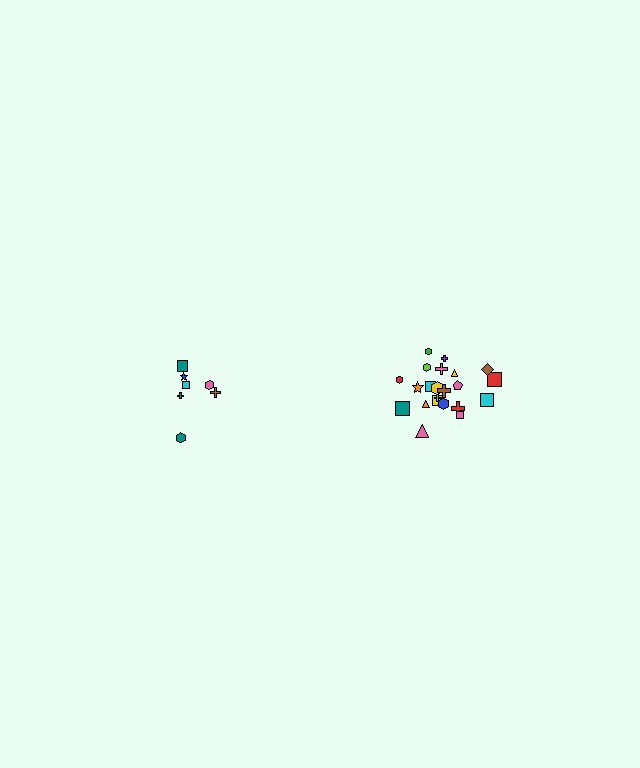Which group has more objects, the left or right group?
The right group.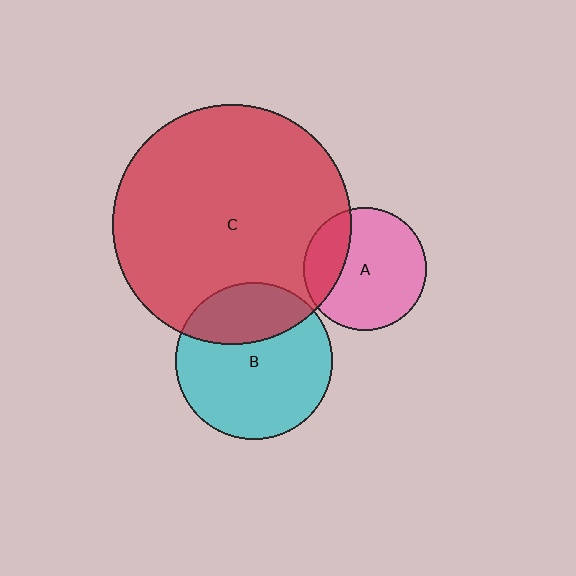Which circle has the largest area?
Circle C (red).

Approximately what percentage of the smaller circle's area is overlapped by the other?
Approximately 25%.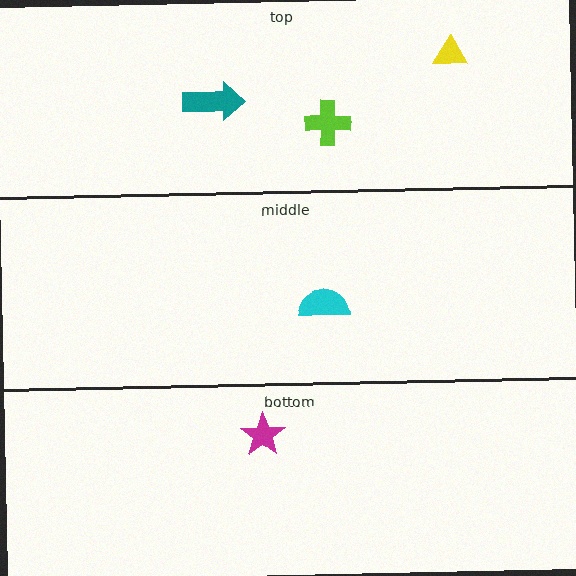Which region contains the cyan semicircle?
The middle region.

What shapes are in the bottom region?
The magenta star.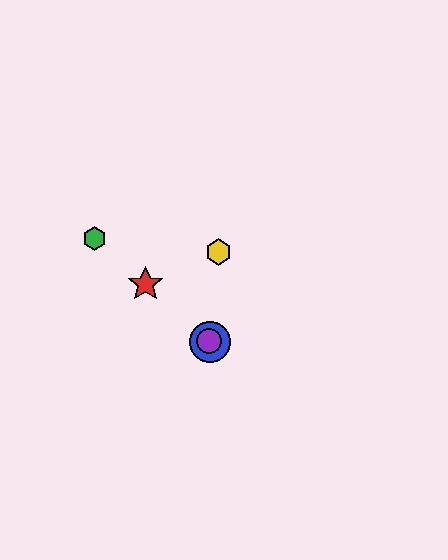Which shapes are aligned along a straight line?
The red star, the blue circle, the green hexagon, the purple circle are aligned along a straight line.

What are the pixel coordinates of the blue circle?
The blue circle is at (210, 342).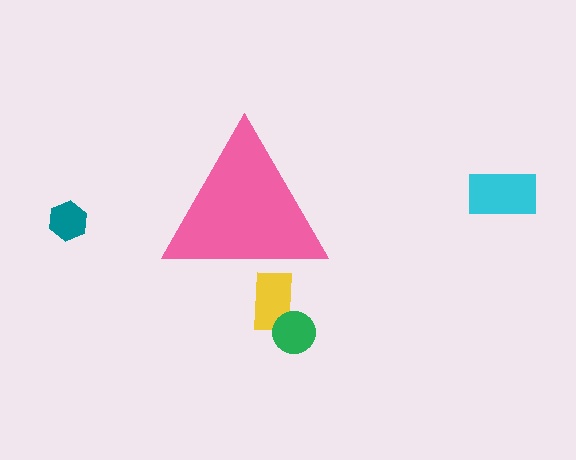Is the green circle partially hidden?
No, the green circle is fully visible.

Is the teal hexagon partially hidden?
No, the teal hexagon is fully visible.